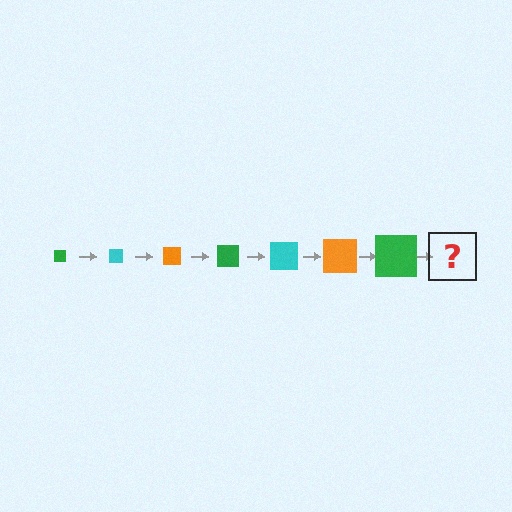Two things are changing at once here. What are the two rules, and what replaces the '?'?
The two rules are that the square grows larger each step and the color cycles through green, cyan, and orange. The '?' should be a cyan square, larger than the previous one.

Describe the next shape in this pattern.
It should be a cyan square, larger than the previous one.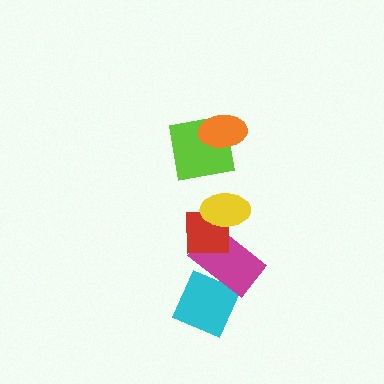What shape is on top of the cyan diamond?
The magenta rectangle is on top of the cyan diamond.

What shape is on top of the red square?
The yellow ellipse is on top of the red square.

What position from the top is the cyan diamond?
The cyan diamond is 6th from the top.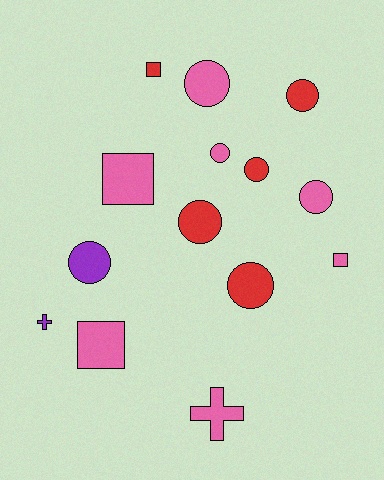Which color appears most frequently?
Pink, with 7 objects.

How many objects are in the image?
There are 14 objects.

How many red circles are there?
There are 4 red circles.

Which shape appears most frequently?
Circle, with 8 objects.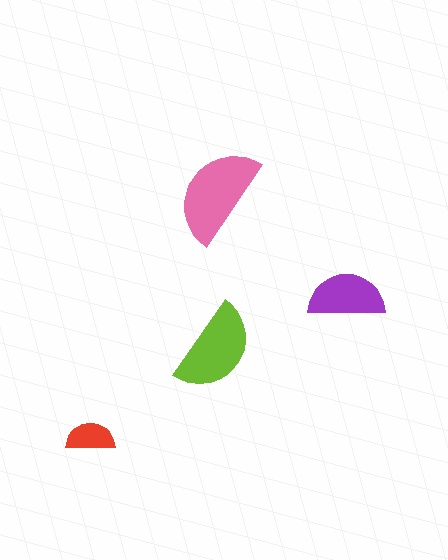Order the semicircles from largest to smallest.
the pink one, the lime one, the purple one, the red one.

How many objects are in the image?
There are 4 objects in the image.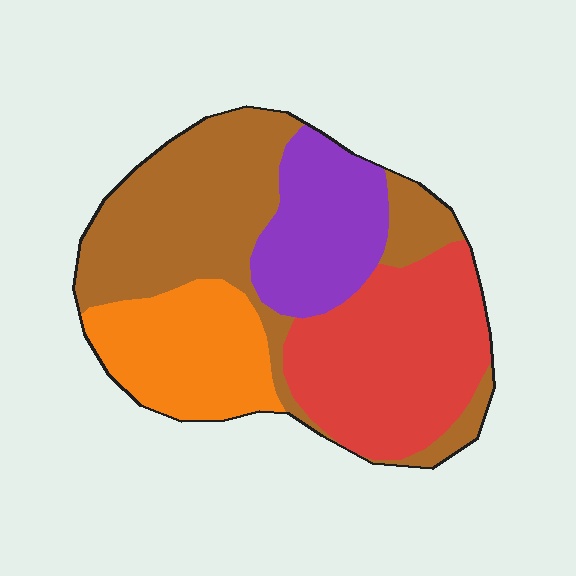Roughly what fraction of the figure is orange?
Orange covers 19% of the figure.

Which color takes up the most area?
Brown, at roughly 35%.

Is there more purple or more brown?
Brown.